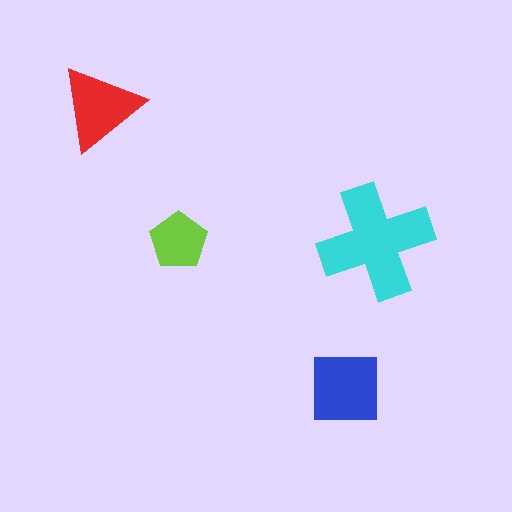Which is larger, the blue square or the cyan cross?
The cyan cross.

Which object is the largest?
The cyan cross.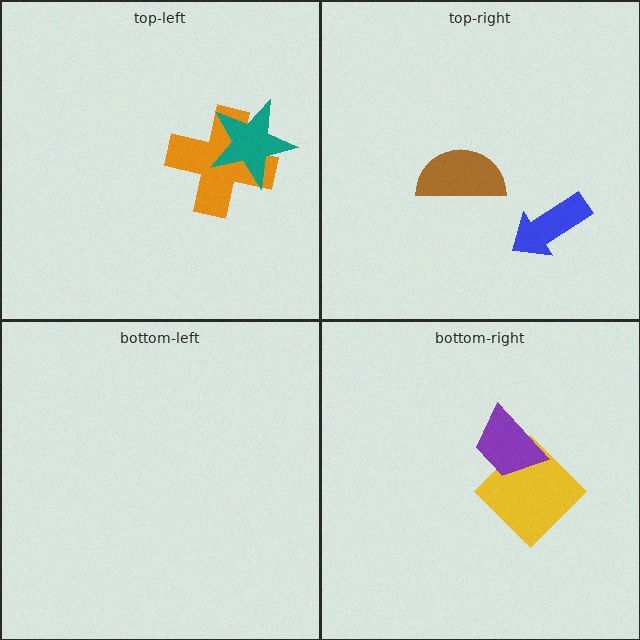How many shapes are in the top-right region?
2.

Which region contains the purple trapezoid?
The bottom-right region.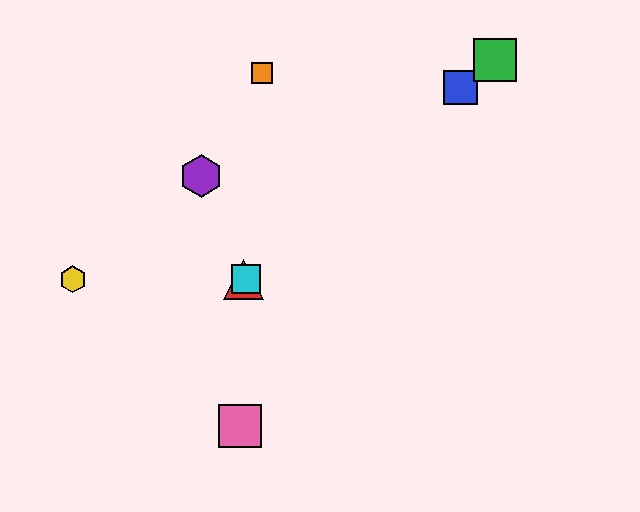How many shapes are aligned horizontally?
3 shapes (the red triangle, the yellow hexagon, the cyan square) are aligned horizontally.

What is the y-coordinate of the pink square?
The pink square is at y≈426.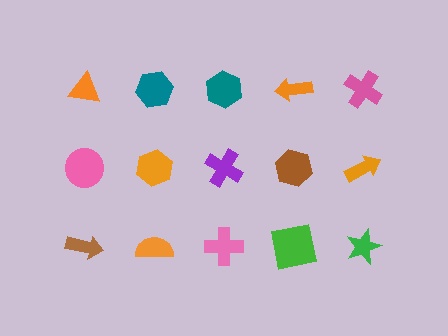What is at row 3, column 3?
A pink cross.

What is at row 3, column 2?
An orange semicircle.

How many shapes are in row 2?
5 shapes.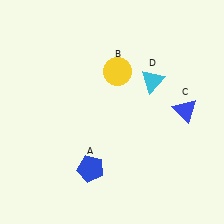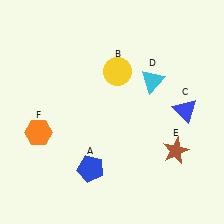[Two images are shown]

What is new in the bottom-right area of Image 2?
A brown star (E) was added in the bottom-right area of Image 2.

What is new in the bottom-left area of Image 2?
An orange hexagon (F) was added in the bottom-left area of Image 2.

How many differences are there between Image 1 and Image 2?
There are 2 differences between the two images.